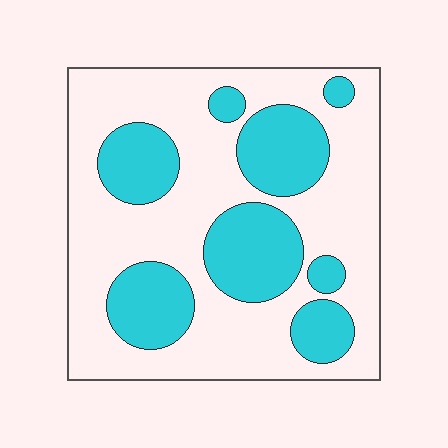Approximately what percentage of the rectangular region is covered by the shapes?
Approximately 35%.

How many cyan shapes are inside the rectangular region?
8.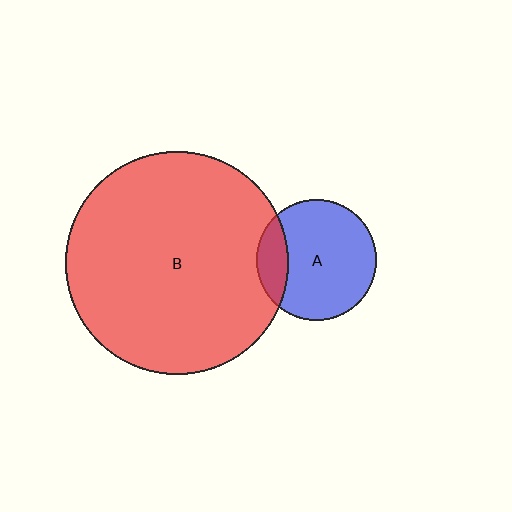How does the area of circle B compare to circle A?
Approximately 3.4 times.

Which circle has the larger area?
Circle B (red).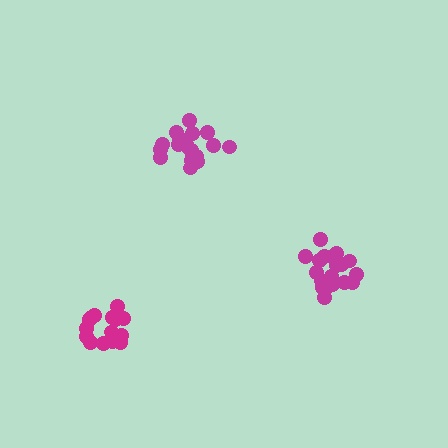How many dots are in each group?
Group 1: 19 dots, Group 2: 20 dots, Group 3: 15 dots (54 total).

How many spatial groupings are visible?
There are 3 spatial groupings.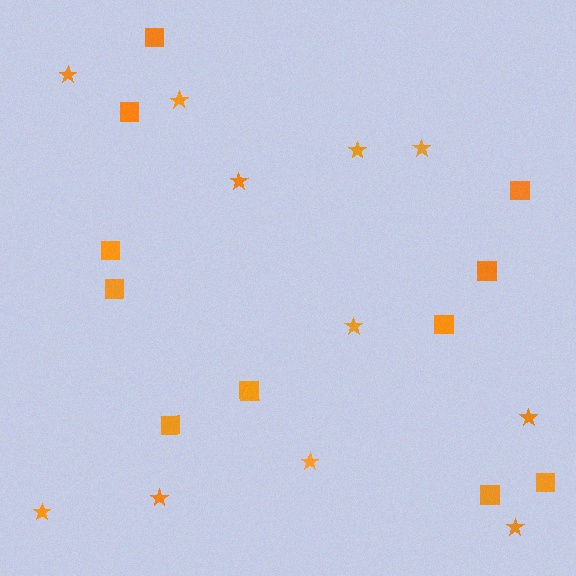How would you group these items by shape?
There are 2 groups: one group of stars (11) and one group of squares (11).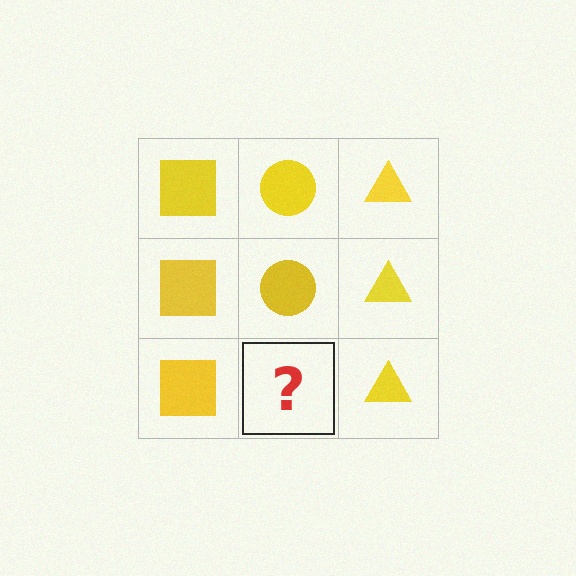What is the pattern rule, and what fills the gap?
The rule is that each column has a consistent shape. The gap should be filled with a yellow circle.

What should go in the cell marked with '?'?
The missing cell should contain a yellow circle.